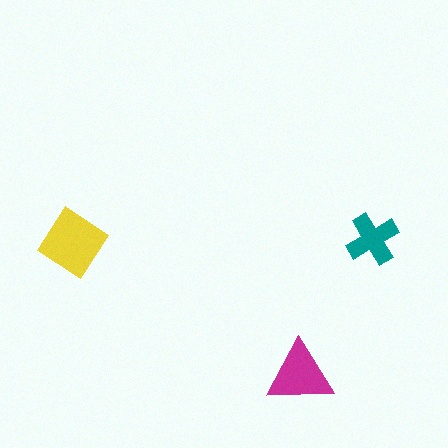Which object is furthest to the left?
The yellow diamond is leftmost.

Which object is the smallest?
The teal cross.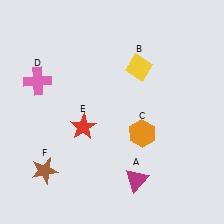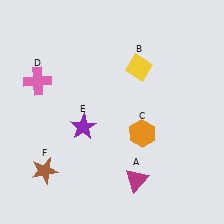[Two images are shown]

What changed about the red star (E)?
In Image 1, E is red. In Image 2, it changed to purple.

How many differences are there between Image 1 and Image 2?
There is 1 difference between the two images.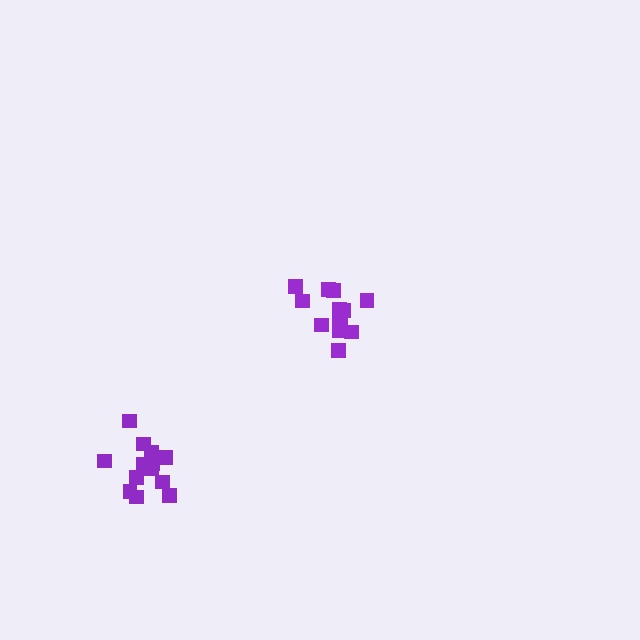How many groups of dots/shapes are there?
There are 2 groups.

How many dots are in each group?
Group 1: 13 dots, Group 2: 13 dots (26 total).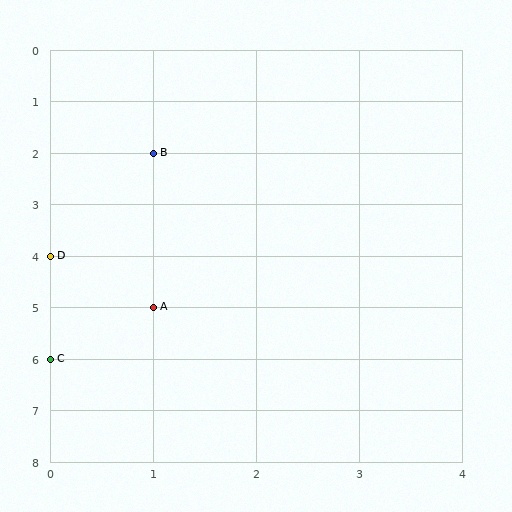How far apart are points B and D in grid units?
Points B and D are 1 column and 2 rows apart (about 2.2 grid units diagonally).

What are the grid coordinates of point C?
Point C is at grid coordinates (0, 6).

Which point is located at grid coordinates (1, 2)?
Point B is at (1, 2).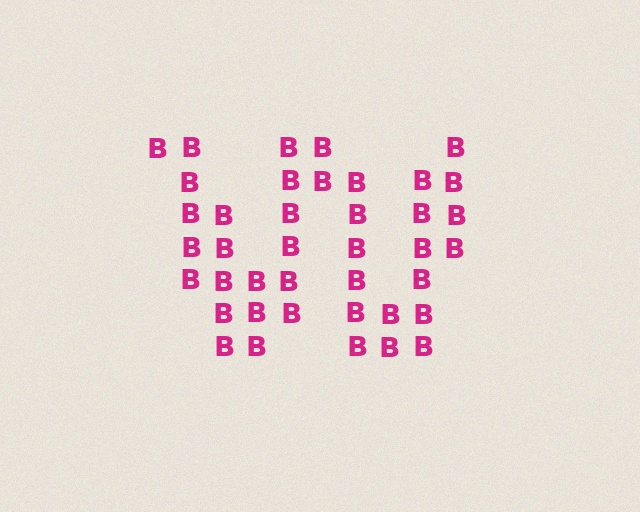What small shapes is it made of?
It is made of small letter B's.